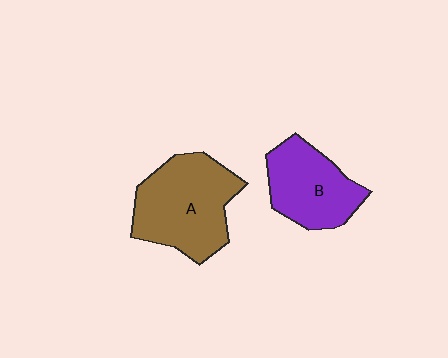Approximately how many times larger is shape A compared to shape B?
Approximately 1.3 times.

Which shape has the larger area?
Shape A (brown).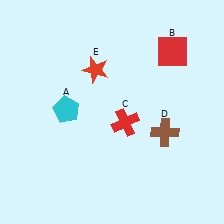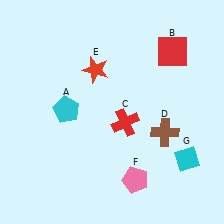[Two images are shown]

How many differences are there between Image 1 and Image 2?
There are 2 differences between the two images.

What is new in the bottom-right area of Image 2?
A cyan diamond (G) was added in the bottom-right area of Image 2.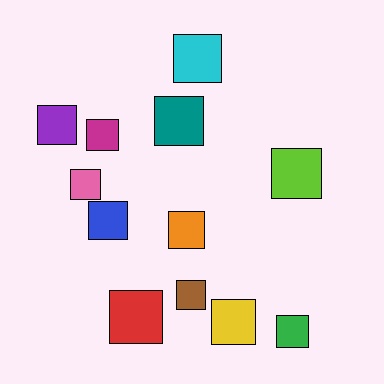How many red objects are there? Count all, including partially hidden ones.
There is 1 red object.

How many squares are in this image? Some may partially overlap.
There are 12 squares.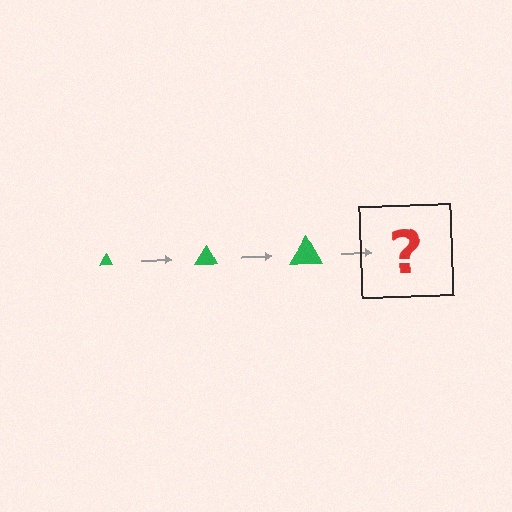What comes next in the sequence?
The next element should be a green triangle, larger than the previous one.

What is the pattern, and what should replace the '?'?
The pattern is that the triangle gets progressively larger each step. The '?' should be a green triangle, larger than the previous one.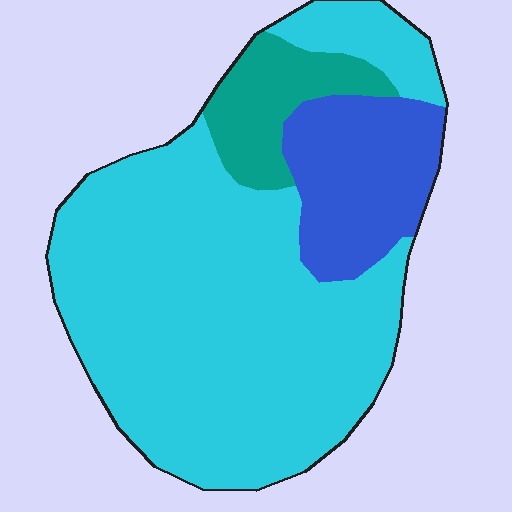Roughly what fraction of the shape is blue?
Blue covers about 15% of the shape.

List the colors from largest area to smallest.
From largest to smallest: cyan, blue, teal.